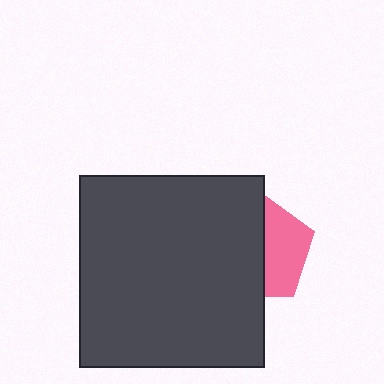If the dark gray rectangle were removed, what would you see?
You would see the complete pink pentagon.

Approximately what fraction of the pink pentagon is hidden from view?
Roughly 58% of the pink pentagon is hidden behind the dark gray rectangle.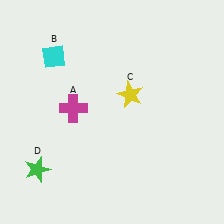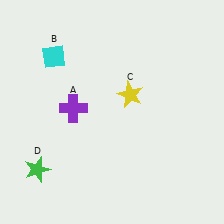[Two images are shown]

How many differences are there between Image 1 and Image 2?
There is 1 difference between the two images.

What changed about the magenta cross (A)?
In Image 1, A is magenta. In Image 2, it changed to purple.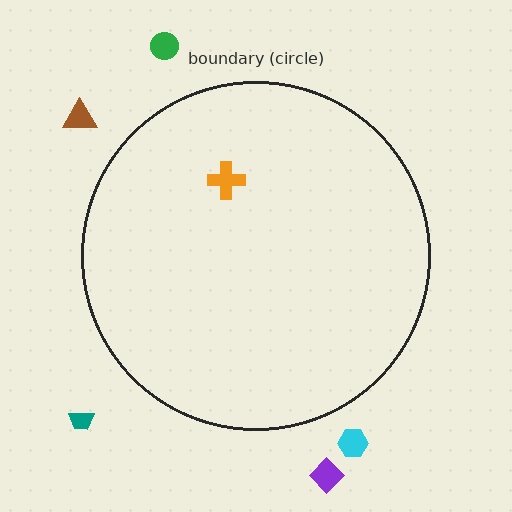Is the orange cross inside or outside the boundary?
Inside.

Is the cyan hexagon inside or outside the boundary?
Outside.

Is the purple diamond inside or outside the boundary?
Outside.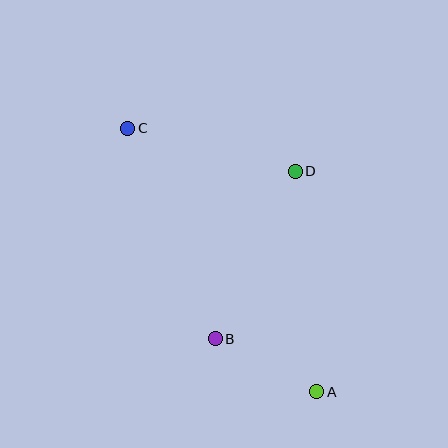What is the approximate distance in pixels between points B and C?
The distance between B and C is approximately 228 pixels.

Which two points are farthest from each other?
Points A and C are farthest from each other.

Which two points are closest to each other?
Points A and B are closest to each other.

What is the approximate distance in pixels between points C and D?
The distance between C and D is approximately 173 pixels.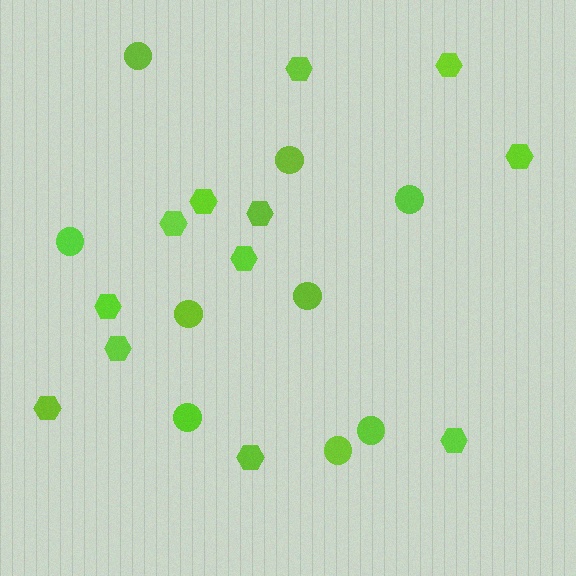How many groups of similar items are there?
There are 2 groups: one group of hexagons (12) and one group of circles (9).